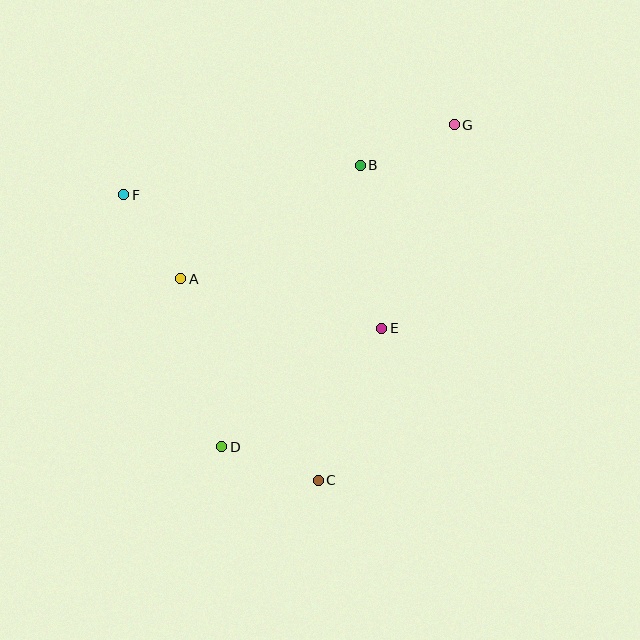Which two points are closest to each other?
Points A and F are closest to each other.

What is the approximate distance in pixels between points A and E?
The distance between A and E is approximately 207 pixels.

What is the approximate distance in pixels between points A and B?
The distance between A and B is approximately 213 pixels.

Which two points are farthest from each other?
Points D and G are farthest from each other.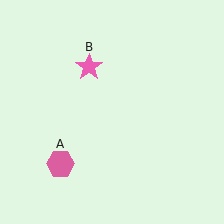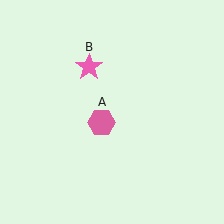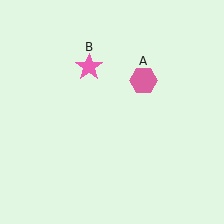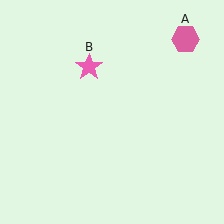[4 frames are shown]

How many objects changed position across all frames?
1 object changed position: pink hexagon (object A).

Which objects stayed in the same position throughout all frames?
Pink star (object B) remained stationary.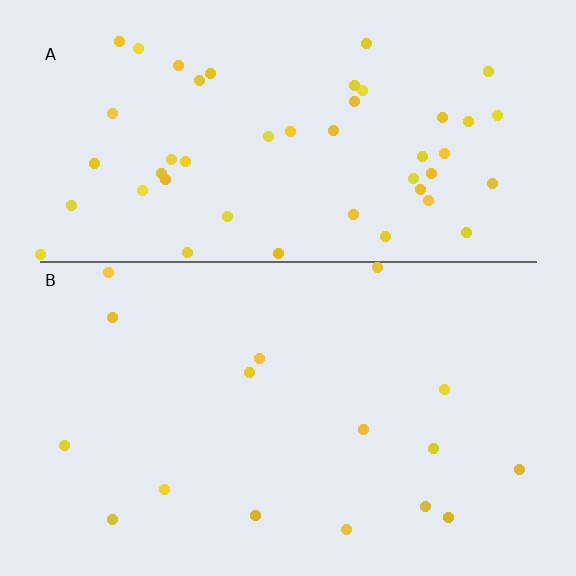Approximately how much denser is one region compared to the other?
Approximately 3.0× — region A over region B.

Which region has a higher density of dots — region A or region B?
A (the top).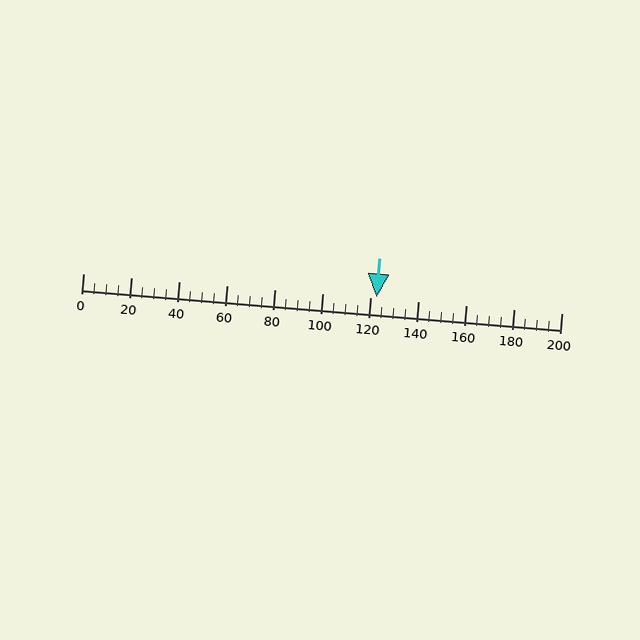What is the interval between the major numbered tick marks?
The major tick marks are spaced 20 units apart.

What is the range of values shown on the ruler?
The ruler shows values from 0 to 200.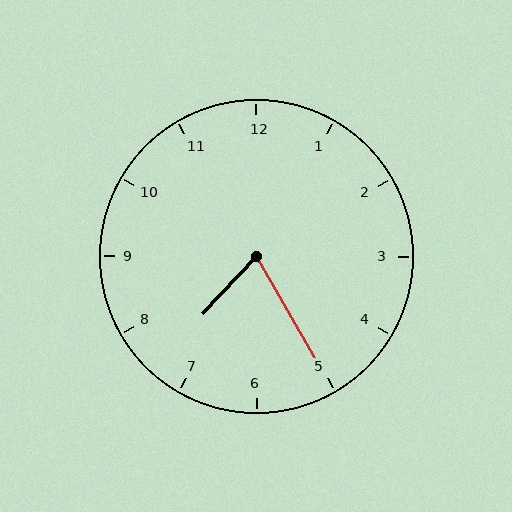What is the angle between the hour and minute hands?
Approximately 72 degrees.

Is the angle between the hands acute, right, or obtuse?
It is acute.